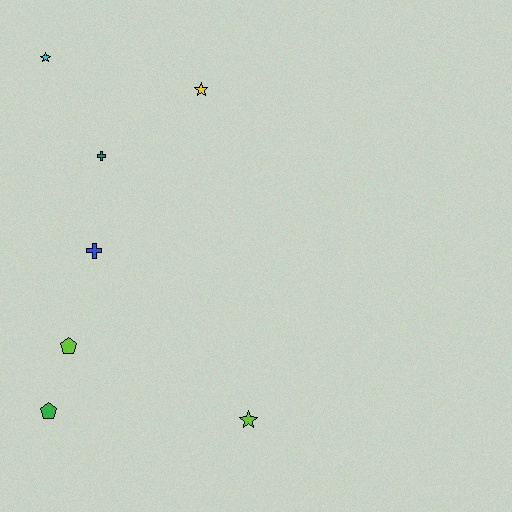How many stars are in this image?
There are 3 stars.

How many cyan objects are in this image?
There is 1 cyan object.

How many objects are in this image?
There are 7 objects.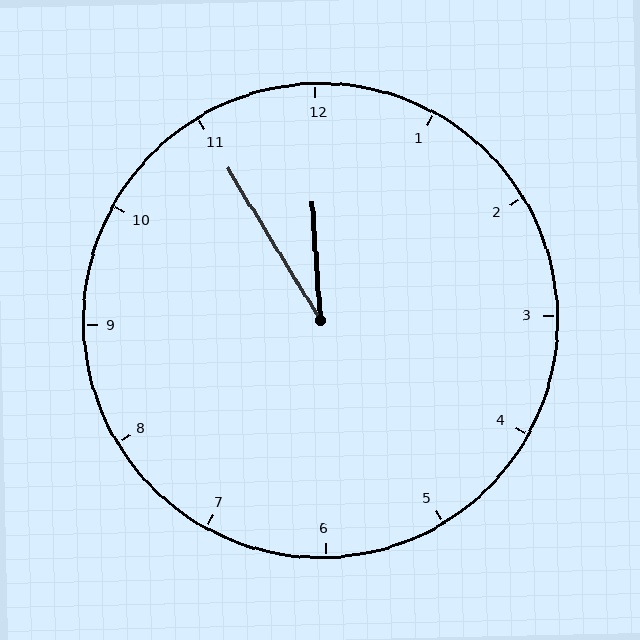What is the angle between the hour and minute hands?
Approximately 28 degrees.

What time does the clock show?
11:55.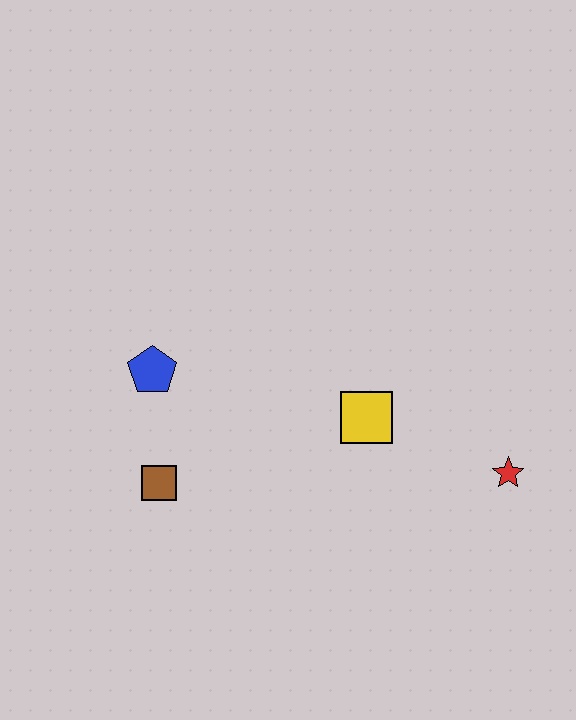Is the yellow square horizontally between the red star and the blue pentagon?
Yes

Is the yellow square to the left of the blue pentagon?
No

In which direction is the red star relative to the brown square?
The red star is to the right of the brown square.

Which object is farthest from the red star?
The blue pentagon is farthest from the red star.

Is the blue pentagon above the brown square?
Yes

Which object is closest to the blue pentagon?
The brown square is closest to the blue pentagon.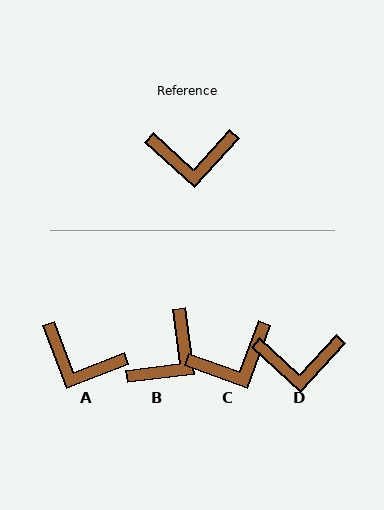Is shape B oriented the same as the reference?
No, it is off by about 50 degrees.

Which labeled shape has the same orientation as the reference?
D.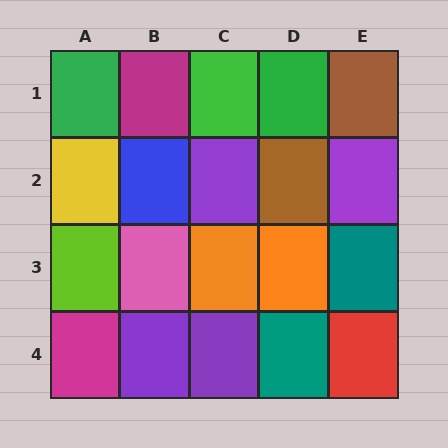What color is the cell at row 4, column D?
Teal.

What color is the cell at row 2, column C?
Purple.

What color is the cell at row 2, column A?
Yellow.